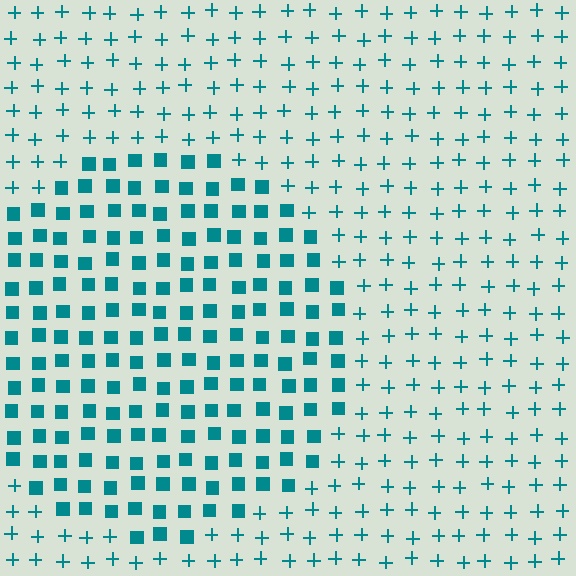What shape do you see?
I see a circle.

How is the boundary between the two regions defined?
The boundary is defined by a change in element shape: squares inside vs. plus signs outside. All elements share the same color and spacing.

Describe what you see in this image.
The image is filled with small teal elements arranged in a uniform grid. A circle-shaped region contains squares, while the surrounding area contains plus signs. The boundary is defined purely by the change in element shape.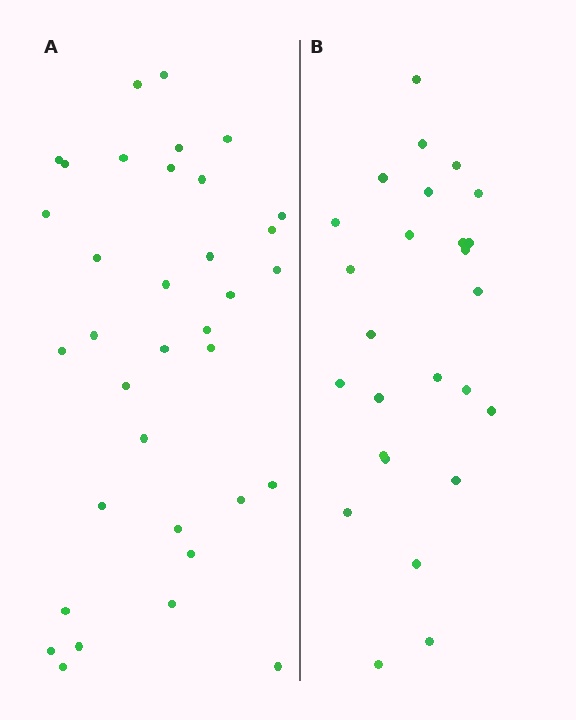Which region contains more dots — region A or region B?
Region A (the left region) has more dots.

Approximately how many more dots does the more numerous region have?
Region A has roughly 8 or so more dots than region B.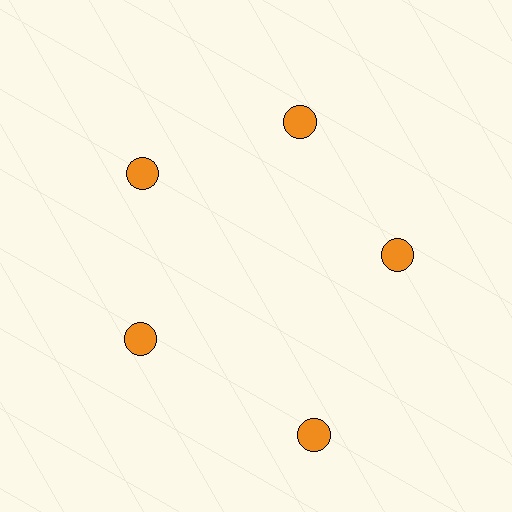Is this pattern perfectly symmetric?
No. The 5 orange circles are arranged in a ring, but one element near the 5 o'clock position is pushed outward from the center, breaking the 5-fold rotational symmetry.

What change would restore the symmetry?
The symmetry would be restored by moving it inward, back onto the ring so that all 5 circles sit at equal angles and equal distance from the center.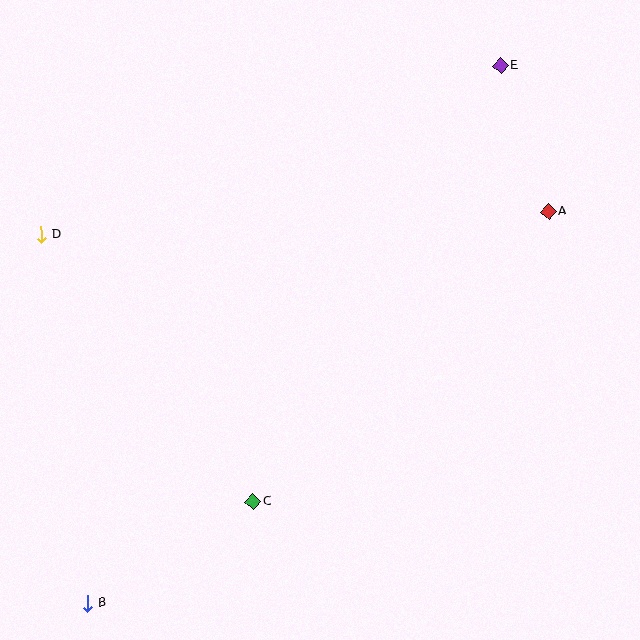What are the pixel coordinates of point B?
Point B is at (88, 604).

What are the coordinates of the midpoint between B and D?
The midpoint between B and D is at (65, 419).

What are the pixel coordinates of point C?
Point C is at (253, 502).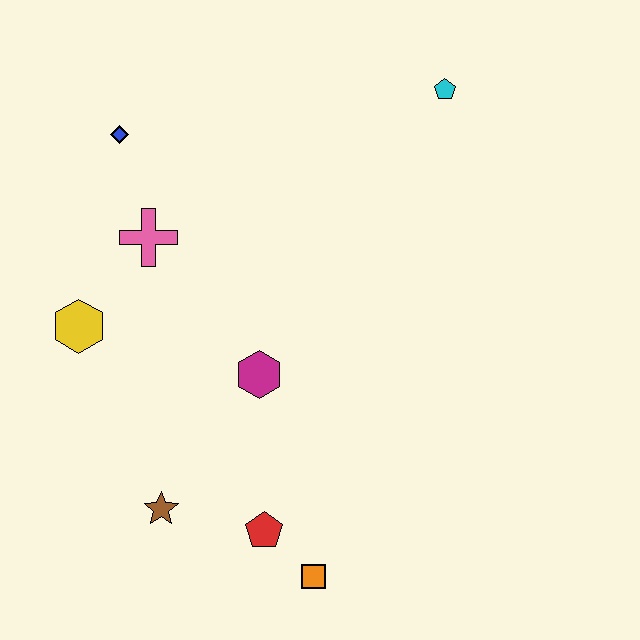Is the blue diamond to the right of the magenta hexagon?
No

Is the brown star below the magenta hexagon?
Yes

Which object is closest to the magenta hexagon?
The red pentagon is closest to the magenta hexagon.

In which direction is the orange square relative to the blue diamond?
The orange square is below the blue diamond.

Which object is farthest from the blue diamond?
The orange square is farthest from the blue diamond.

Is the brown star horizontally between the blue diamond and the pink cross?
No